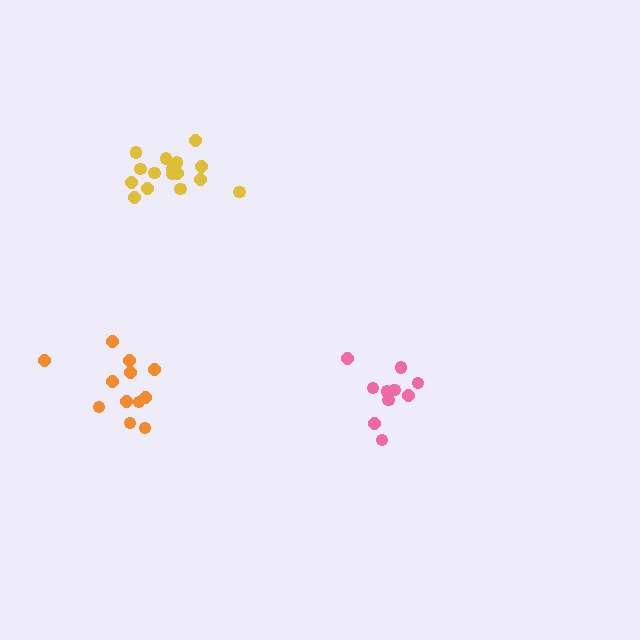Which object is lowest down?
The pink cluster is bottommost.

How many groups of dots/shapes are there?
There are 3 groups.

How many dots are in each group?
Group 1: 12 dots, Group 2: 10 dots, Group 3: 16 dots (38 total).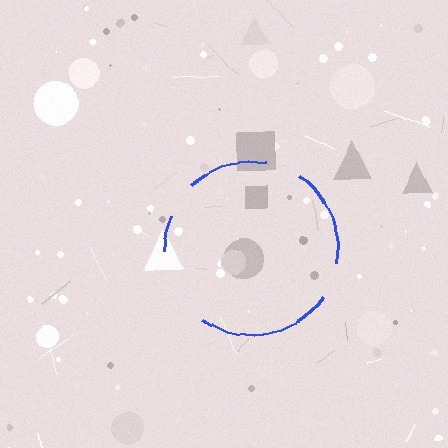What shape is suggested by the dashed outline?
The dashed outline suggests a circle.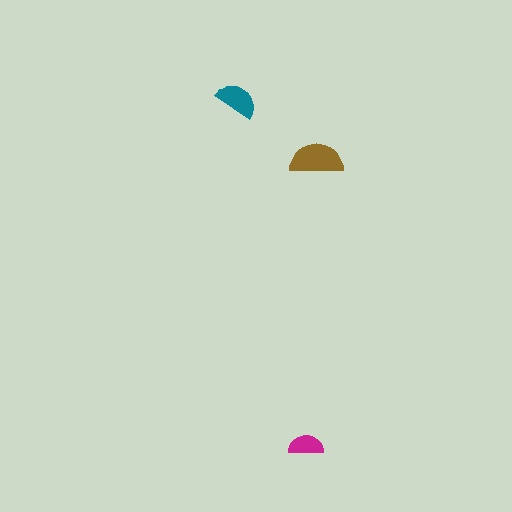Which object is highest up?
The teal semicircle is topmost.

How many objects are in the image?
There are 3 objects in the image.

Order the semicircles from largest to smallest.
the brown one, the teal one, the magenta one.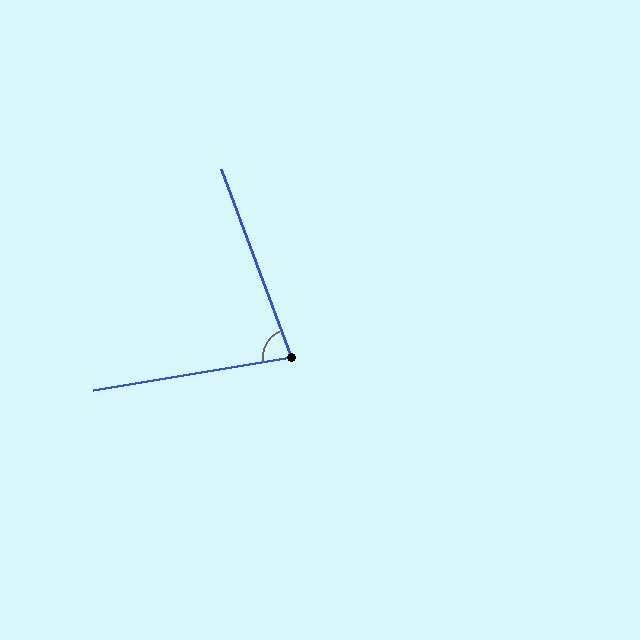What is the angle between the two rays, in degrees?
Approximately 79 degrees.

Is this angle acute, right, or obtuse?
It is acute.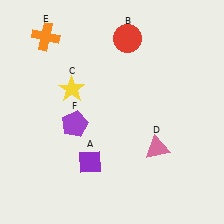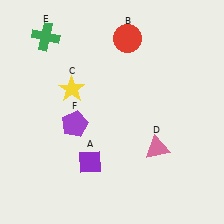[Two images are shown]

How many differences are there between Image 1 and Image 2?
There is 1 difference between the two images.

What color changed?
The cross (E) changed from orange in Image 1 to green in Image 2.